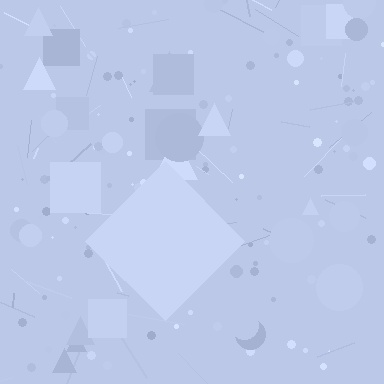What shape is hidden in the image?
A diamond is hidden in the image.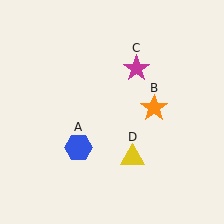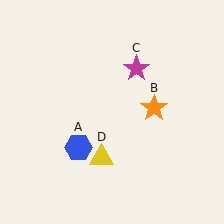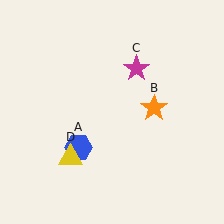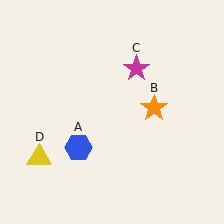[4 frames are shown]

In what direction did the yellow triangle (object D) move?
The yellow triangle (object D) moved left.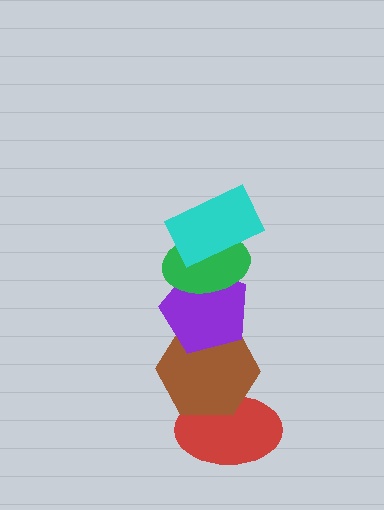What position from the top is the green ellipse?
The green ellipse is 2nd from the top.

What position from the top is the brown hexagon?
The brown hexagon is 4th from the top.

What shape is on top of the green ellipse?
The cyan rectangle is on top of the green ellipse.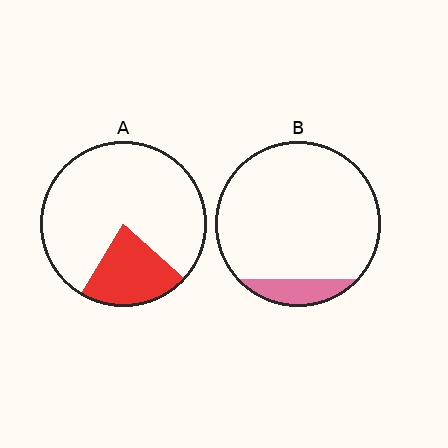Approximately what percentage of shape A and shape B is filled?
A is approximately 20% and B is approximately 10%.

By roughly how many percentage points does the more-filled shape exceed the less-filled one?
By roughly 10 percentage points (A over B).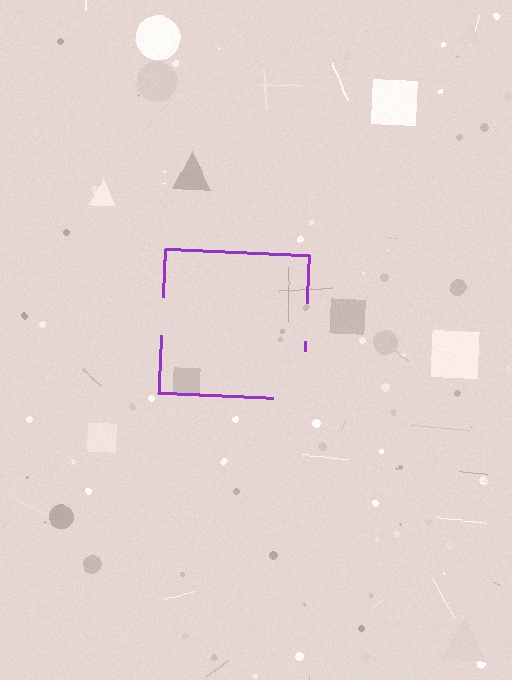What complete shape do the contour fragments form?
The contour fragments form a square.